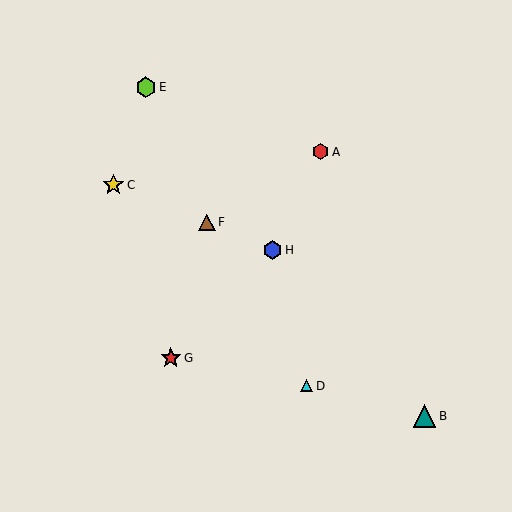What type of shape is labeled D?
Shape D is a cyan triangle.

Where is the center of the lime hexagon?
The center of the lime hexagon is at (146, 87).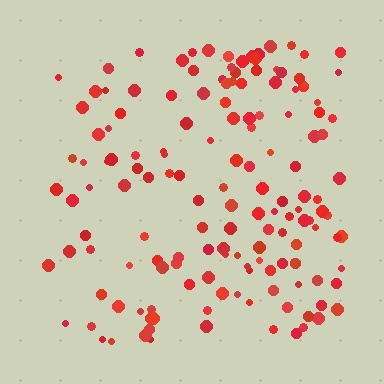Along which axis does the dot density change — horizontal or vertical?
Horizontal.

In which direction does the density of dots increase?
From left to right, with the right side densest.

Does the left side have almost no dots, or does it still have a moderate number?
Still a moderate number, just noticeably fewer than the right.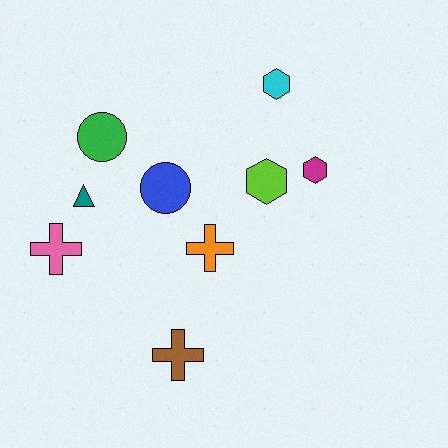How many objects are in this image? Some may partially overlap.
There are 9 objects.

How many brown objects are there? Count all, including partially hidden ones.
There is 1 brown object.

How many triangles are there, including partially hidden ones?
There is 1 triangle.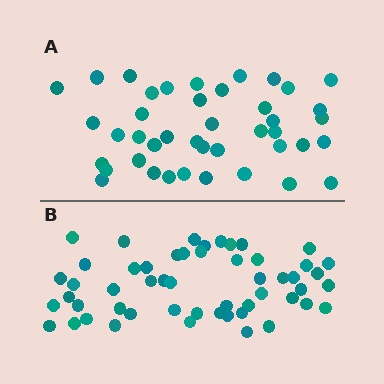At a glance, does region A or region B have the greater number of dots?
Region B (the bottom region) has more dots.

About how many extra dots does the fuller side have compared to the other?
Region B has roughly 12 or so more dots than region A.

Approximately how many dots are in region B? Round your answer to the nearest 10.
About 50 dots. (The exact count is 53, which rounds to 50.)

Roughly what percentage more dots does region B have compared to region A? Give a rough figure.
About 25% more.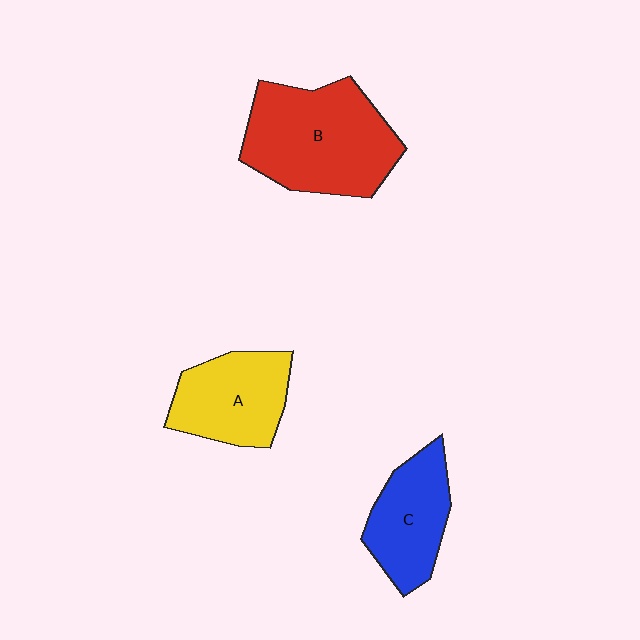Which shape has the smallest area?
Shape C (blue).